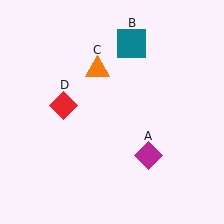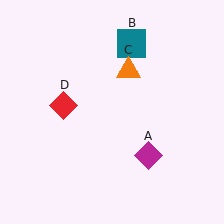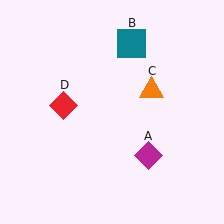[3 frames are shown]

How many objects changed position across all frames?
1 object changed position: orange triangle (object C).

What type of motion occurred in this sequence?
The orange triangle (object C) rotated clockwise around the center of the scene.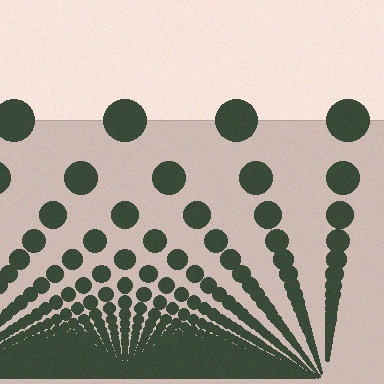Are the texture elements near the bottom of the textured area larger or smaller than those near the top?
Smaller. The gradient is inverted — elements near the bottom are smaller and denser.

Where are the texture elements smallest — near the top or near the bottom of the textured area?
Near the bottom.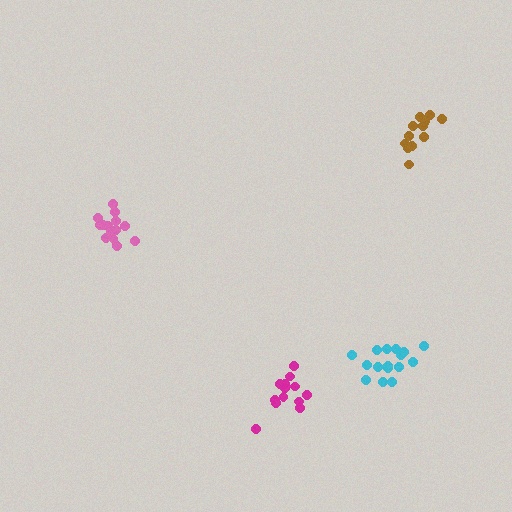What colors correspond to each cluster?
The clusters are colored: pink, magenta, cyan, brown.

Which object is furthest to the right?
The brown cluster is rightmost.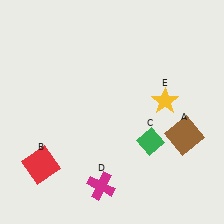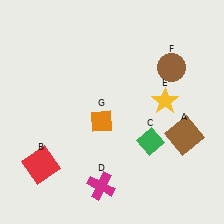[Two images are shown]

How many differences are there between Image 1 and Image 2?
There are 2 differences between the two images.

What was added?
A brown circle (F), an orange diamond (G) were added in Image 2.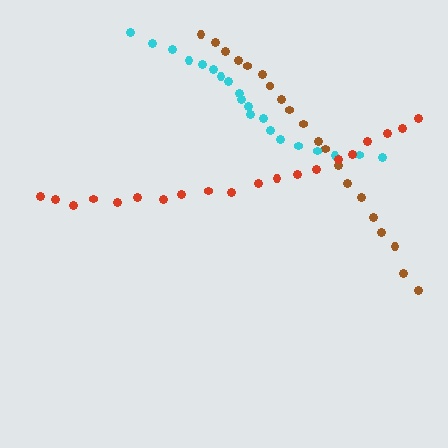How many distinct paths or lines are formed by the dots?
There are 3 distinct paths.